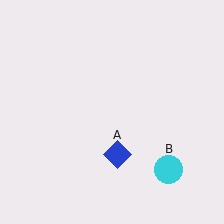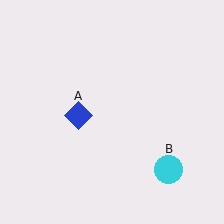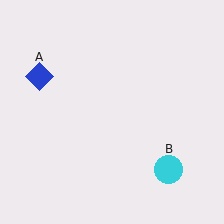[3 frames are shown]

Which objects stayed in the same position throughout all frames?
Cyan circle (object B) remained stationary.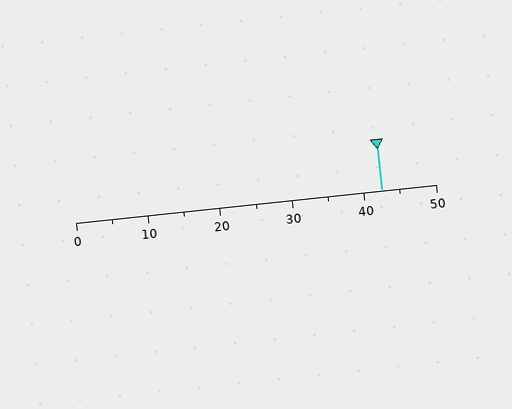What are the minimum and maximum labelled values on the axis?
The axis runs from 0 to 50.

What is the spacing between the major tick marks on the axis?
The major ticks are spaced 10 apart.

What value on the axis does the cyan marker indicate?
The marker indicates approximately 42.5.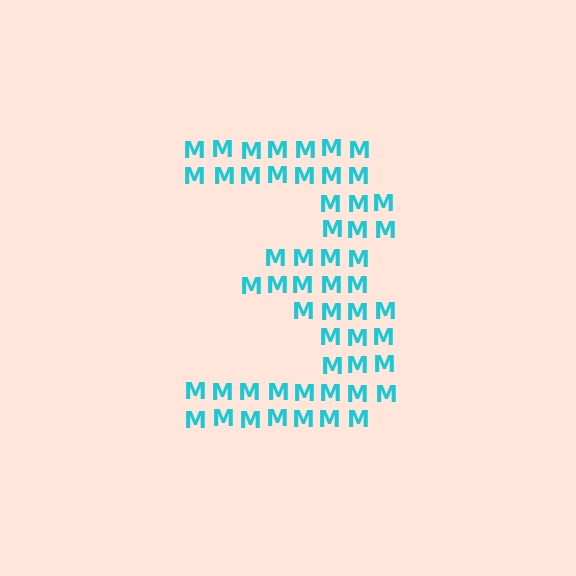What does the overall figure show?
The overall figure shows the digit 3.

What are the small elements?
The small elements are letter M's.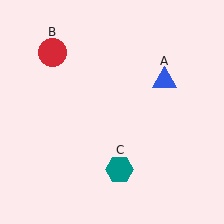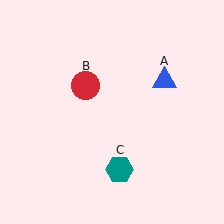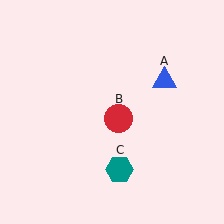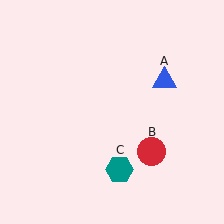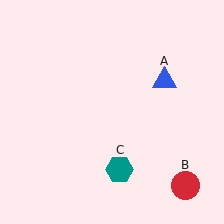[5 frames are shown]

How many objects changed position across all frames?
1 object changed position: red circle (object B).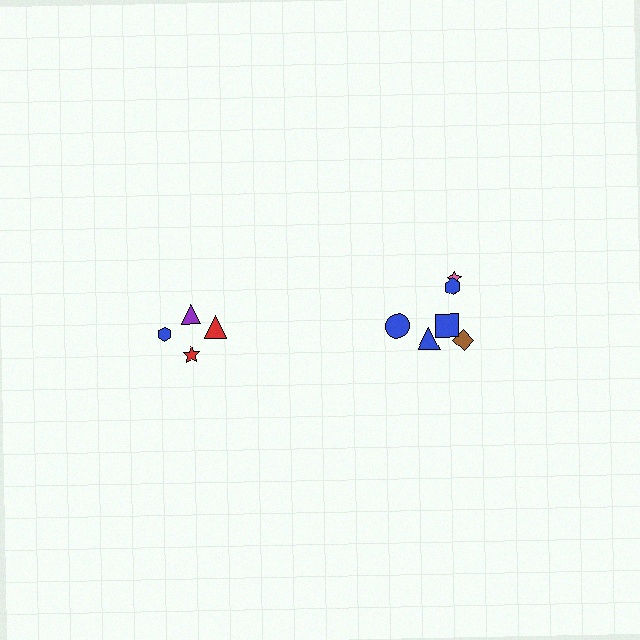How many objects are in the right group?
There are 6 objects.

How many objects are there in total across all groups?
There are 10 objects.